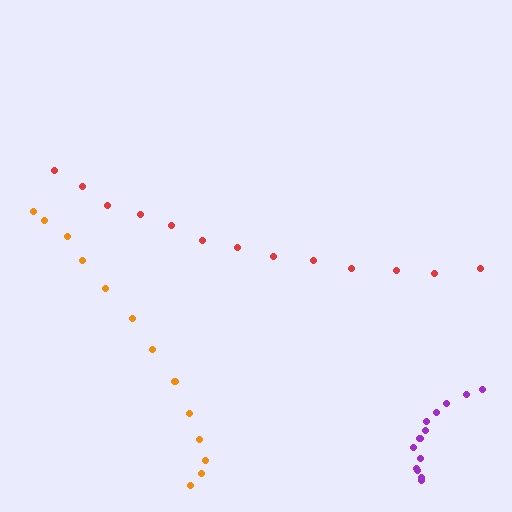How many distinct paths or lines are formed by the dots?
There are 3 distinct paths.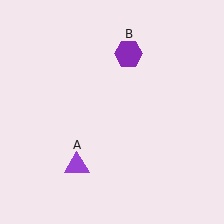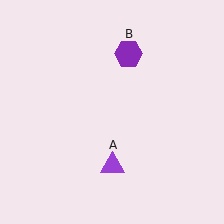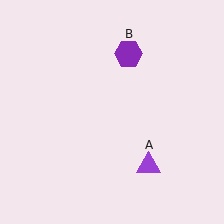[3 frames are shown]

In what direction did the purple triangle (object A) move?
The purple triangle (object A) moved right.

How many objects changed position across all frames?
1 object changed position: purple triangle (object A).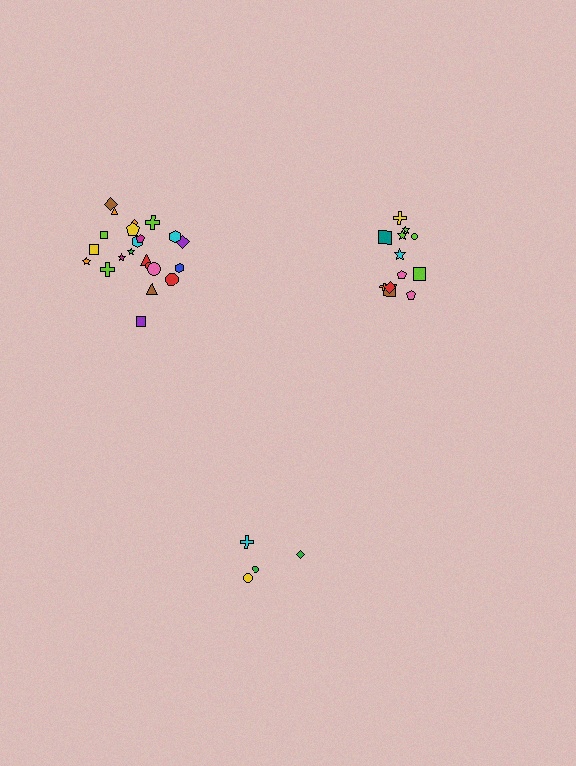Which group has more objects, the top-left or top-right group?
The top-left group.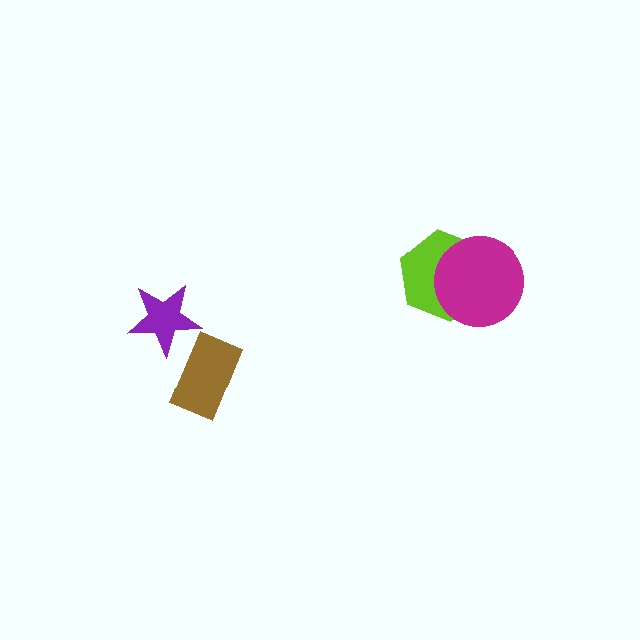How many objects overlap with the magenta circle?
1 object overlaps with the magenta circle.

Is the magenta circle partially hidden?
No, no other shape covers it.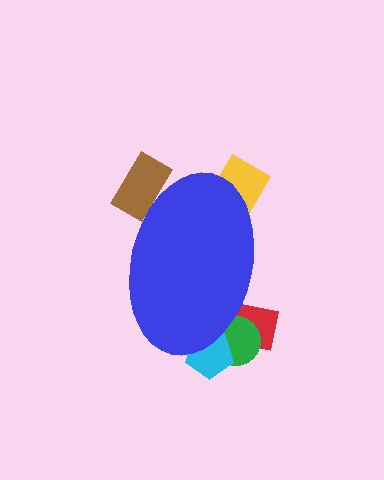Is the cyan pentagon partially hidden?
Yes, the cyan pentagon is partially hidden behind the blue ellipse.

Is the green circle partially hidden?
Yes, the green circle is partially hidden behind the blue ellipse.